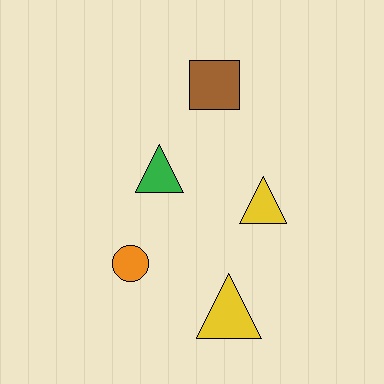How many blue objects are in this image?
There are no blue objects.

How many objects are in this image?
There are 5 objects.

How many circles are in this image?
There is 1 circle.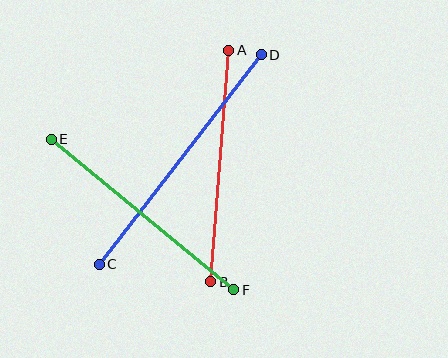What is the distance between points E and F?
The distance is approximately 236 pixels.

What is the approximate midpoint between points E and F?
The midpoint is at approximately (143, 214) pixels.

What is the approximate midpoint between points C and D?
The midpoint is at approximately (180, 159) pixels.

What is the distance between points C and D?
The distance is approximately 265 pixels.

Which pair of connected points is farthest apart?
Points C and D are farthest apart.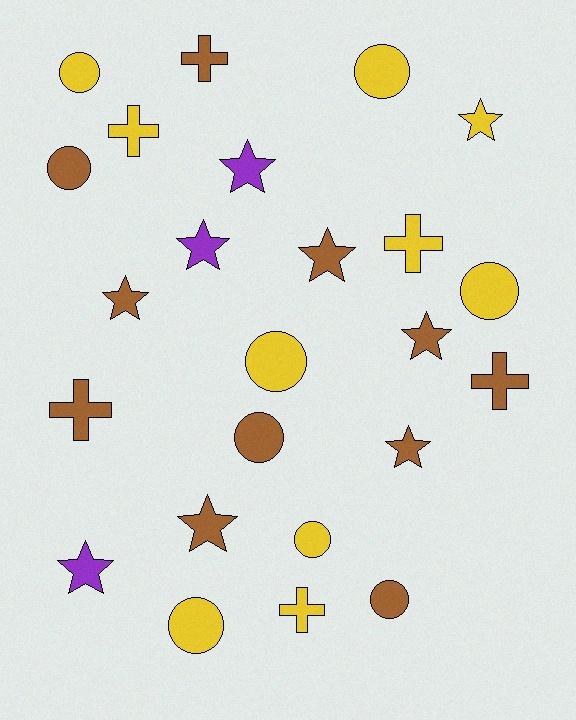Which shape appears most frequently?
Circle, with 9 objects.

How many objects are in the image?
There are 24 objects.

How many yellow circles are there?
There are 6 yellow circles.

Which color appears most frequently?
Brown, with 11 objects.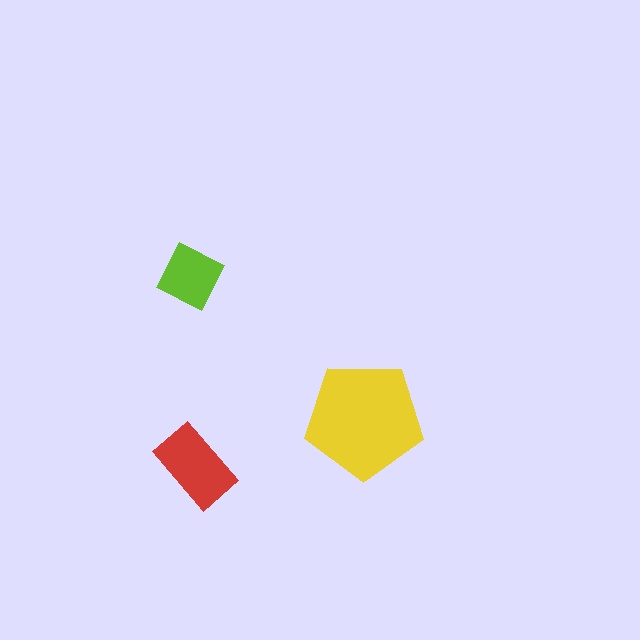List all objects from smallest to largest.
The lime square, the red rectangle, the yellow pentagon.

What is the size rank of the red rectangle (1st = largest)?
2nd.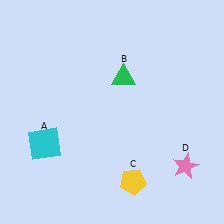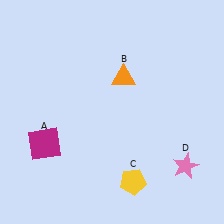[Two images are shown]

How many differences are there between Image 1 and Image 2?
There are 2 differences between the two images.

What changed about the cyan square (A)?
In Image 1, A is cyan. In Image 2, it changed to magenta.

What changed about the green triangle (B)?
In Image 1, B is green. In Image 2, it changed to orange.